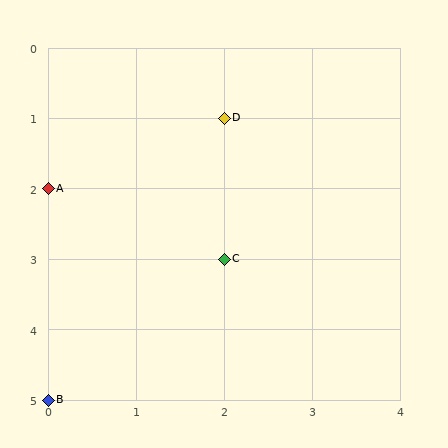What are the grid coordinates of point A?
Point A is at grid coordinates (0, 2).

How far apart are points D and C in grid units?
Points D and C are 2 rows apart.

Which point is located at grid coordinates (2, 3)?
Point C is at (2, 3).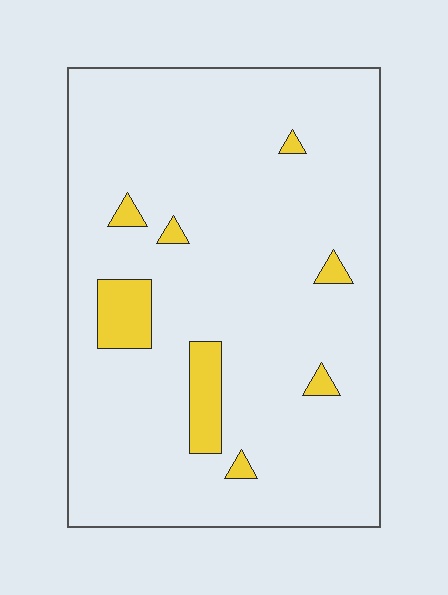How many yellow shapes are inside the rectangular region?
8.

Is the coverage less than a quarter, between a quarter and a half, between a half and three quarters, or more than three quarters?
Less than a quarter.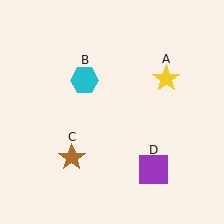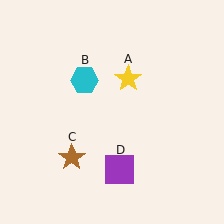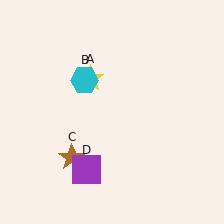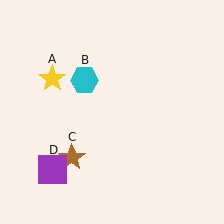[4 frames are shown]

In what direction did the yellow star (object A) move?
The yellow star (object A) moved left.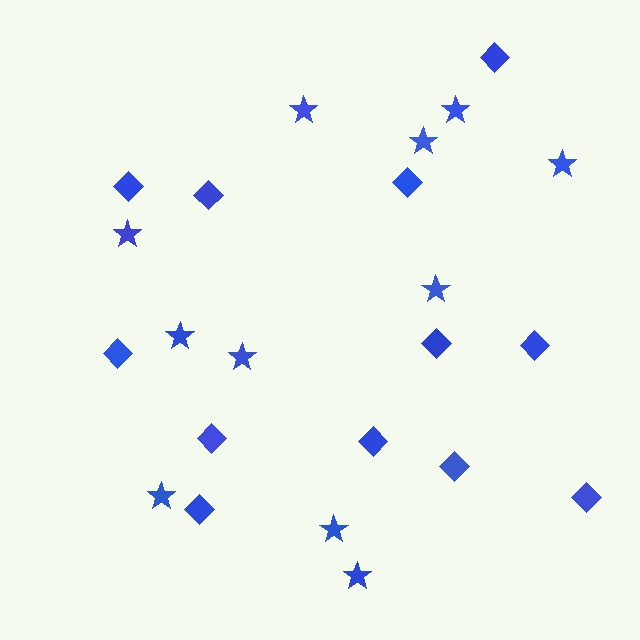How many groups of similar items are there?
There are 2 groups: one group of diamonds (12) and one group of stars (11).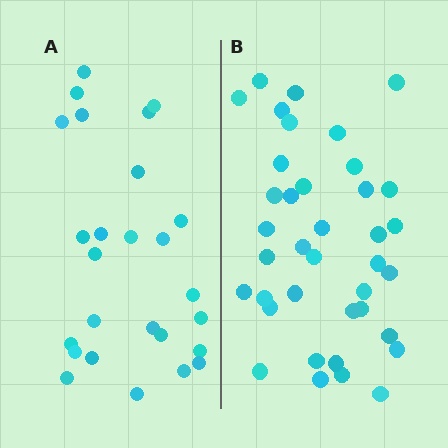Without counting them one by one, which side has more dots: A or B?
Region B (the right region) has more dots.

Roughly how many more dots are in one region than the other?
Region B has roughly 12 or so more dots than region A.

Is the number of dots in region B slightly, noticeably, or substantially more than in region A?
Region B has substantially more. The ratio is roughly 1.5 to 1.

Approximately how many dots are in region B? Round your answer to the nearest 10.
About 40 dots. (The exact count is 38, which rounds to 40.)